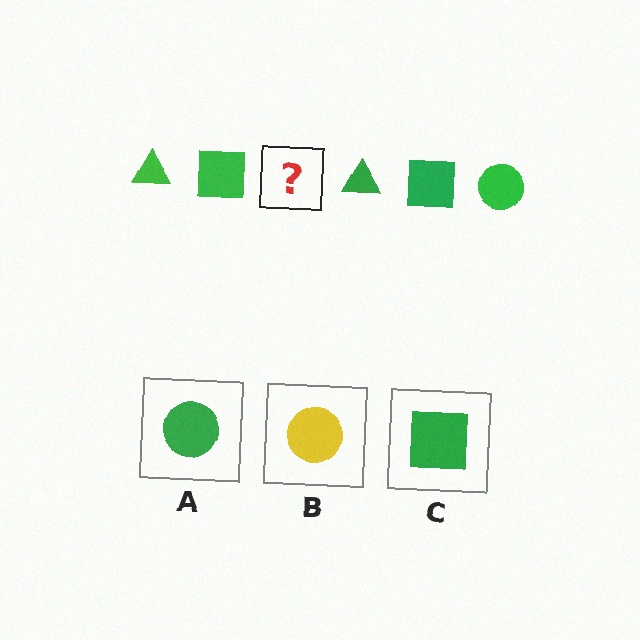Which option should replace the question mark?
Option A.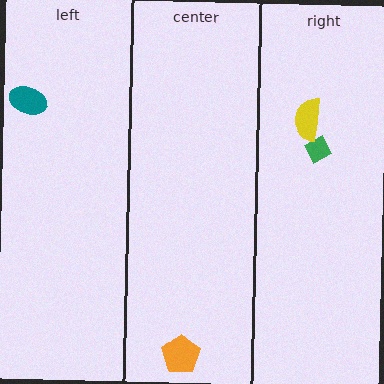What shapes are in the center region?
The orange pentagon.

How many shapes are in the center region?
1.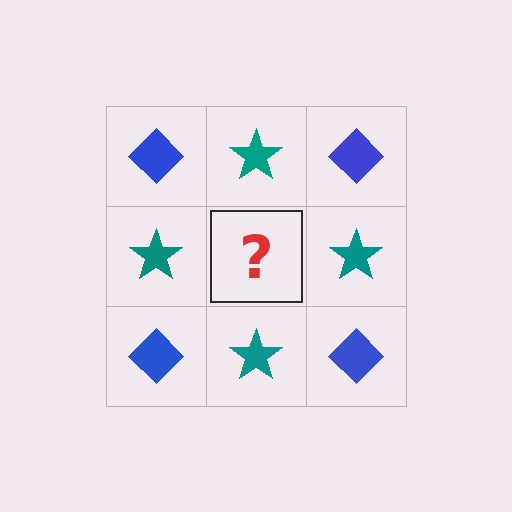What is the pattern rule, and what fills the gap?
The rule is that it alternates blue diamond and teal star in a checkerboard pattern. The gap should be filled with a blue diamond.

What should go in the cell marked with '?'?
The missing cell should contain a blue diamond.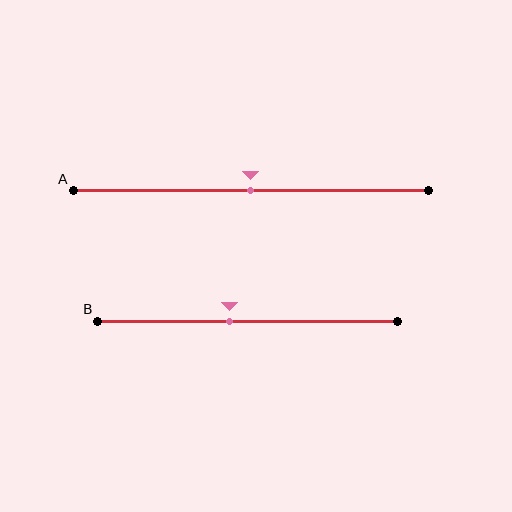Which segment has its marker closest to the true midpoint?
Segment A has its marker closest to the true midpoint.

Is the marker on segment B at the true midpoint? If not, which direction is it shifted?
No, the marker on segment B is shifted to the left by about 6% of the segment length.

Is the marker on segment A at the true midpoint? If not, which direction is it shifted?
Yes, the marker on segment A is at the true midpoint.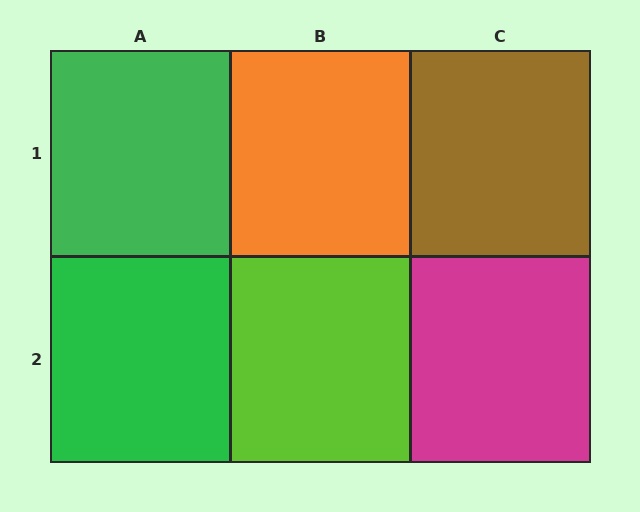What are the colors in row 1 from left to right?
Green, orange, brown.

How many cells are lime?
1 cell is lime.